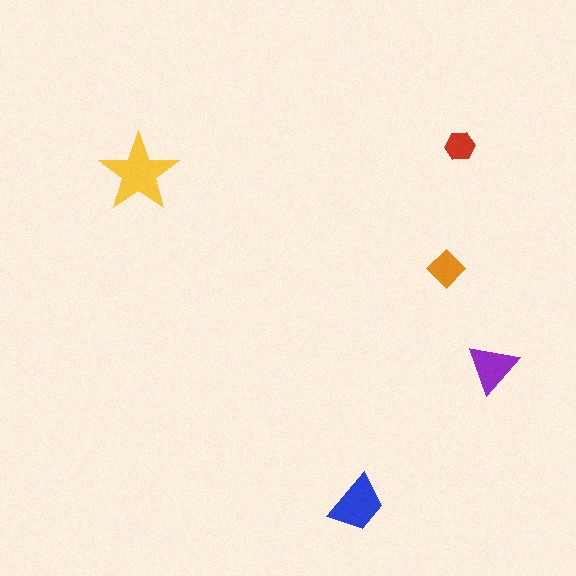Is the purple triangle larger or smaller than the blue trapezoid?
Smaller.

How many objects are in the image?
There are 5 objects in the image.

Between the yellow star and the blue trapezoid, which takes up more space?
The yellow star.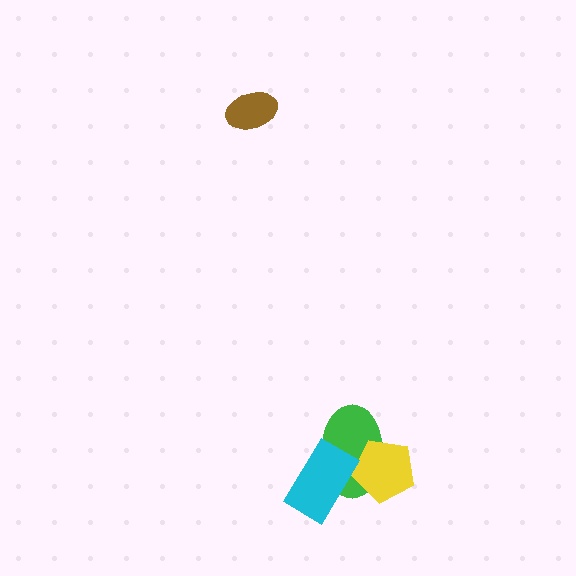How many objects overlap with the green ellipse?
2 objects overlap with the green ellipse.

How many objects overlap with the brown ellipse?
0 objects overlap with the brown ellipse.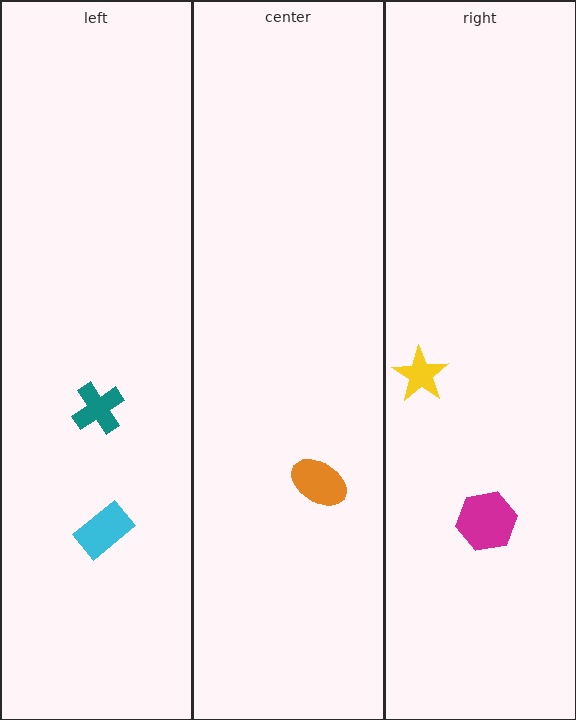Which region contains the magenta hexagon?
The right region.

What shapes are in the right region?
The yellow star, the magenta hexagon.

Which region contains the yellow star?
The right region.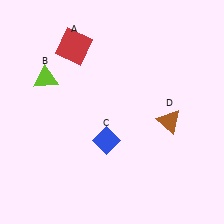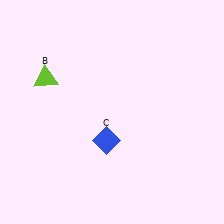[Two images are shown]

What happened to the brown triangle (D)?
The brown triangle (D) was removed in Image 2. It was in the bottom-right area of Image 1.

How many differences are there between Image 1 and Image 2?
There are 2 differences between the two images.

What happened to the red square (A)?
The red square (A) was removed in Image 2. It was in the top-left area of Image 1.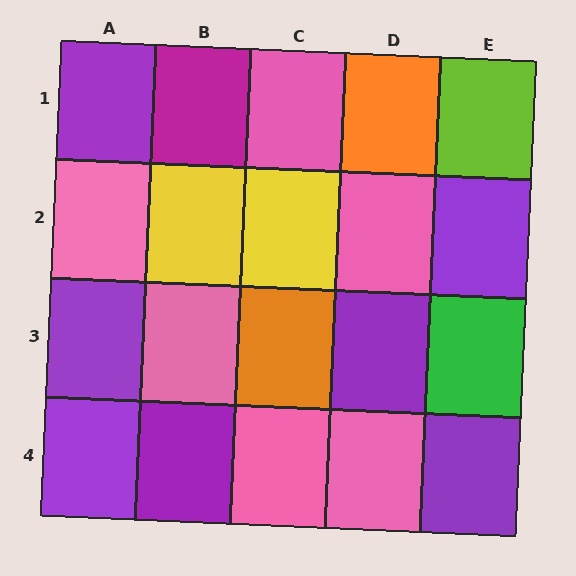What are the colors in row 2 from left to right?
Pink, yellow, yellow, pink, purple.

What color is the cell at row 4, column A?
Purple.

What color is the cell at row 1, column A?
Purple.